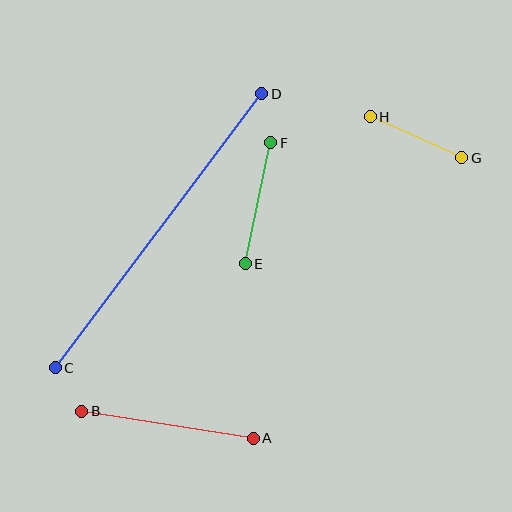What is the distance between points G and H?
The distance is approximately 100 pixels.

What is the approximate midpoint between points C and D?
The midpoint is at approximately (159, 231) pixels.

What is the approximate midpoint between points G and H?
The midpoint is at approximately (416, 137) pixels.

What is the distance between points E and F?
The distance is approximately 123 pixels.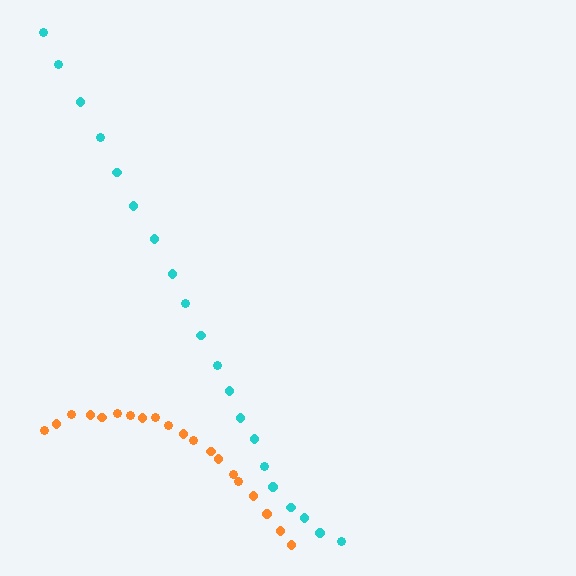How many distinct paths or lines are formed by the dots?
There are 2 distinct paths.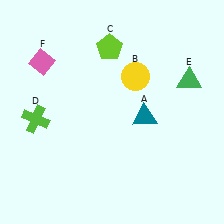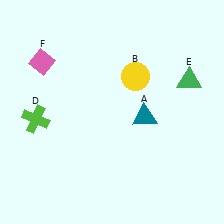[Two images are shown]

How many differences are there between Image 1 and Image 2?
There is 1 difference between the two images.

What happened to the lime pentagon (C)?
The lime pentagon (C) was removed in Image 2. It was in the top-left area of Image 1.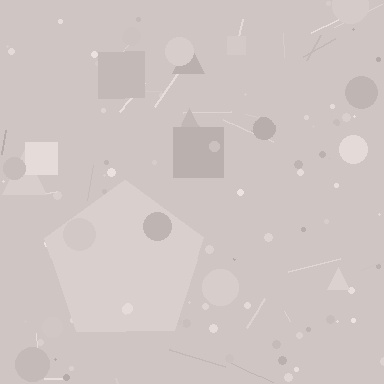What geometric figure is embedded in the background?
A pentagon is embedded in the background.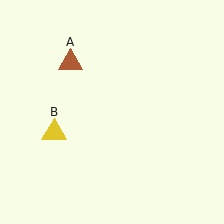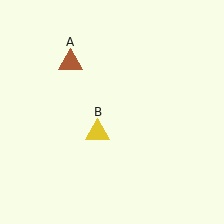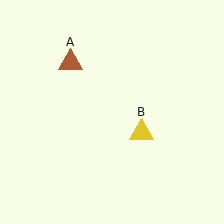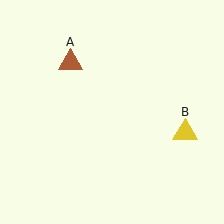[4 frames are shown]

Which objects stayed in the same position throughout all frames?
Brown triangle (object A) remained stationary.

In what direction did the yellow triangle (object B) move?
The yellow triangle (object B) moved right.